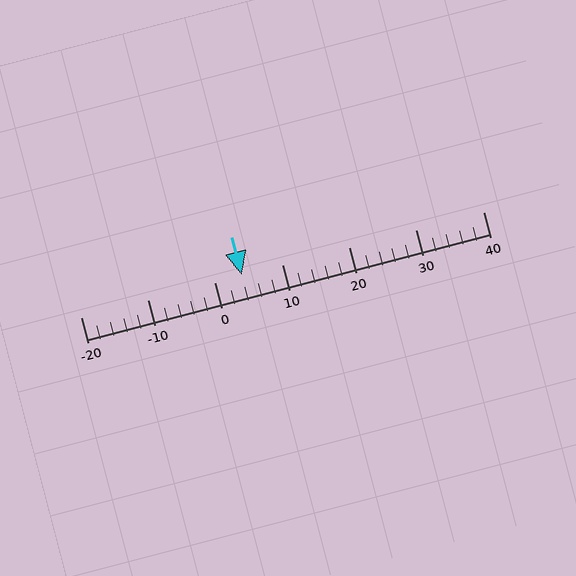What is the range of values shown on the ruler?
The ruler shows values from -20 to 40.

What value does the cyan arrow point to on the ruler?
The cyan arrow points to approximately 4.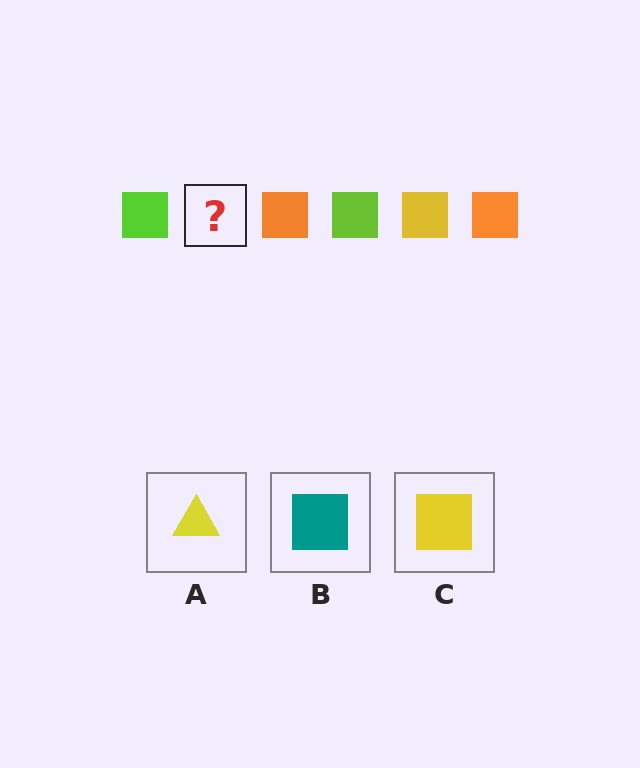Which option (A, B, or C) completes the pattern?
C.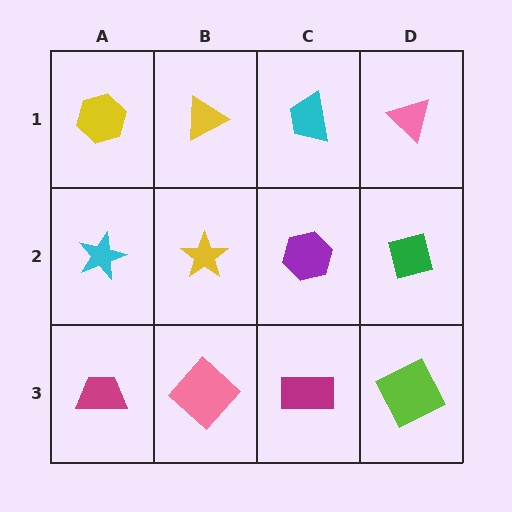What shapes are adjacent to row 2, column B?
A yellow triangle (row 1, column B), a pink diamond (row 3, column B), a cyan star (row 2, column A), a purple hexagon (row 2, column C).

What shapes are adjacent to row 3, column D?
A green square (row 2, column D), a magenta rectangle (row 3, column C).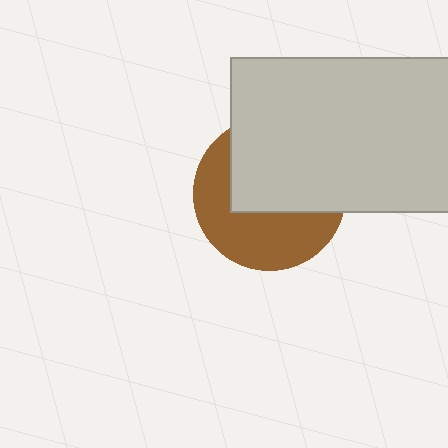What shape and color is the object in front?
The object in front is a light gray rectangle.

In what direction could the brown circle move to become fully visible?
The brown circle could move down. That would shift it out from behind the light gray rectangle entirely.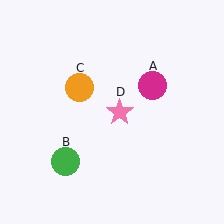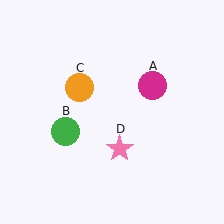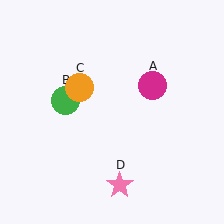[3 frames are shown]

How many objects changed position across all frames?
2 objects changed position: green circle (object B), pink star (object D).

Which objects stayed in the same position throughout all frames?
Magenta circle (object A) and orange circle (object C) remained stationary.